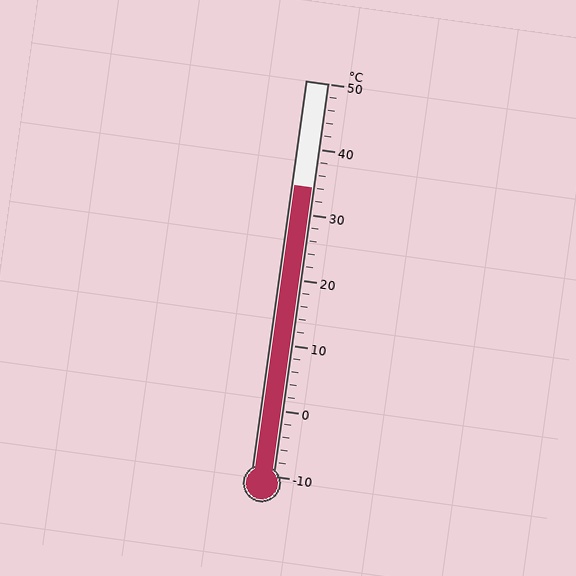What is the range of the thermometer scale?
The thermometer scale ranges from -10°C to 50°C.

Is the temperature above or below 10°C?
The temperature is above 10°C.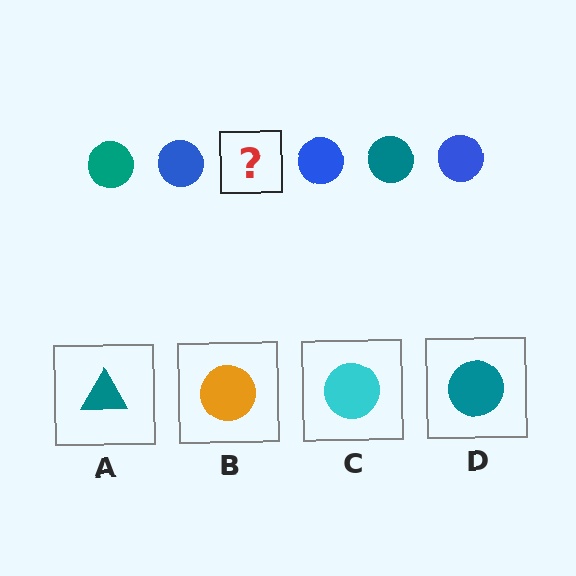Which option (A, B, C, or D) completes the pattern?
D.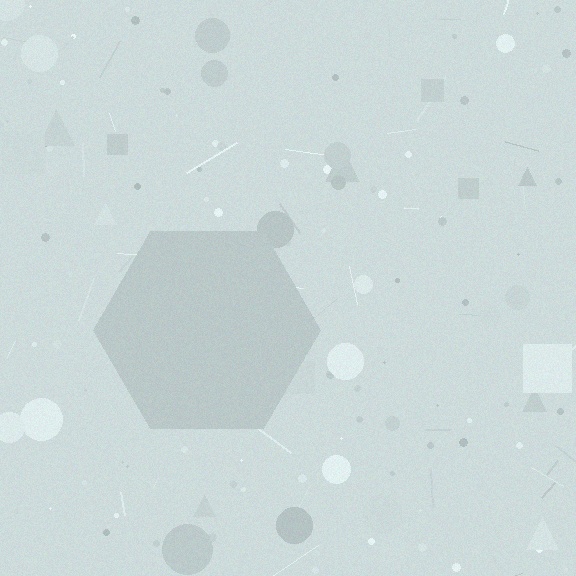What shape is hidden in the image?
A hexagon is hidden in the image.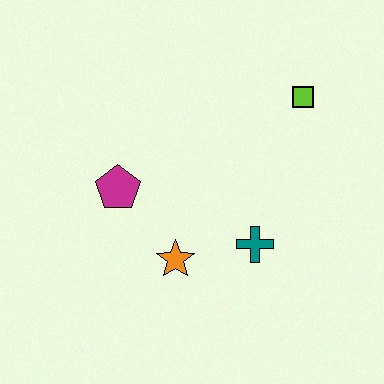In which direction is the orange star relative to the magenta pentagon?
The orange star is below the magenta pentagon.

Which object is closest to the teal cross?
The orange star is closest to the teal cross.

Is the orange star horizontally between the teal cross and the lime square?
No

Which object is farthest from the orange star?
The lime square is farthest from the orange star.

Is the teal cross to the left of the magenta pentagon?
No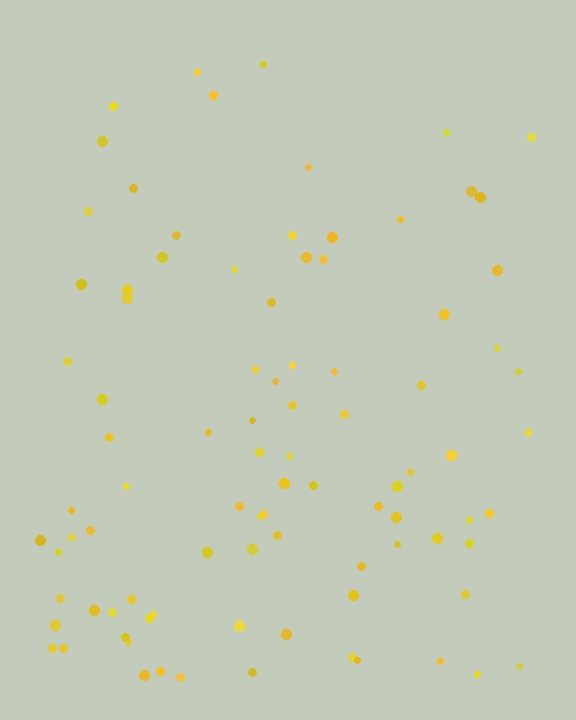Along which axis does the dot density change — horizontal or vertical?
Vertical.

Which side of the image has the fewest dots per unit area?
The top.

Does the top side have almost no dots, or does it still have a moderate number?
Still a moderate number, just noticeably fewer than the bottom.